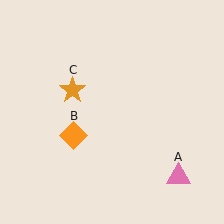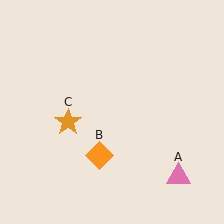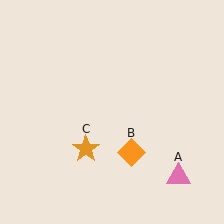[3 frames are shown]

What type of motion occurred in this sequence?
The orange diamond (object B), orange star (object C) rotated counterclockwise around the center of the scene.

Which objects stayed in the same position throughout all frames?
Pink triangle (object A) remained stationary.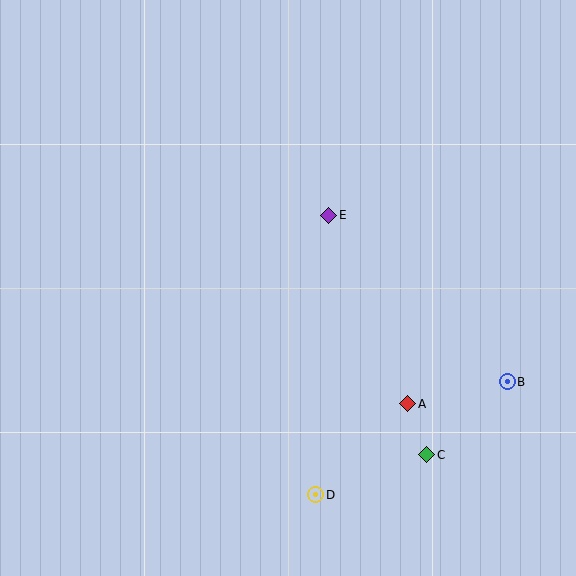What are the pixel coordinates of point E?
Point E is at (329, 215).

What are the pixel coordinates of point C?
Point C is at (427, 454).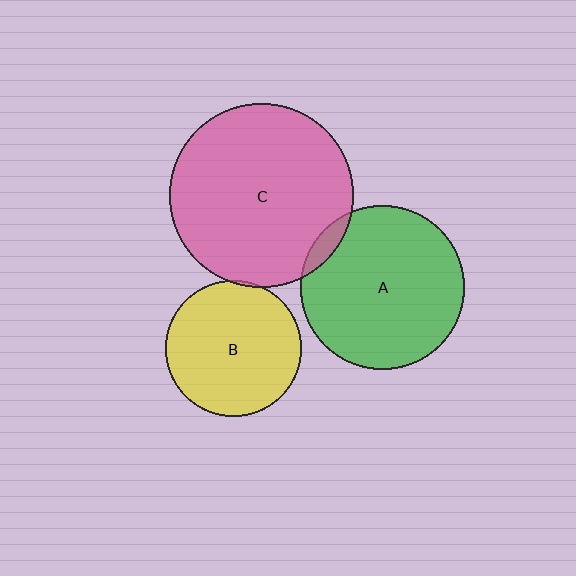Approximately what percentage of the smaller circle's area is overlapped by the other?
Approximately 5%.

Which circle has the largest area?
Circle C (pink).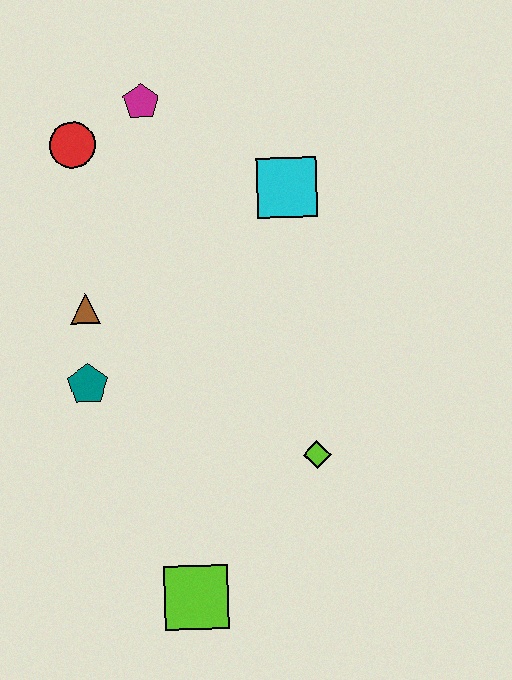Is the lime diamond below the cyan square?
Yes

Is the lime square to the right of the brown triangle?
Yes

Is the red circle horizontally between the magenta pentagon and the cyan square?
No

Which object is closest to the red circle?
The magenta pentagon is closest to the red circle.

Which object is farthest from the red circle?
The lime square is farthest from the red circle.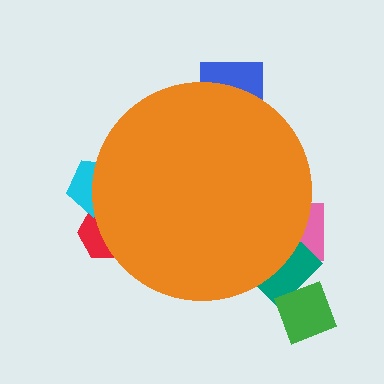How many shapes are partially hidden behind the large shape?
5 shapes are partially hidden.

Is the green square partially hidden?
No, the green square is fully visible.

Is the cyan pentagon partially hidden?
Yes, the cyan pentagon is partially hidden behind the orange circle.